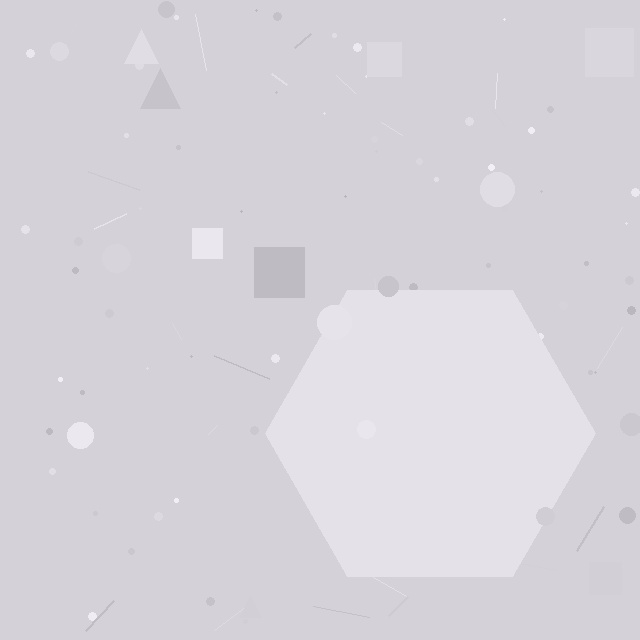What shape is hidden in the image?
A hexagon is hidden in the image.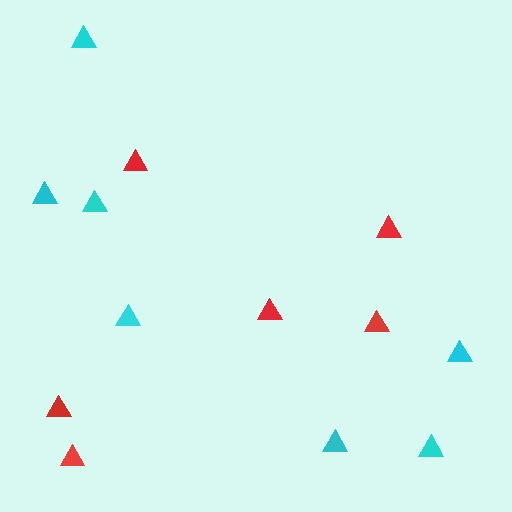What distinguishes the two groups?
There are 2 groups: one group of red triangles (6) and one group of cyan triangles (7).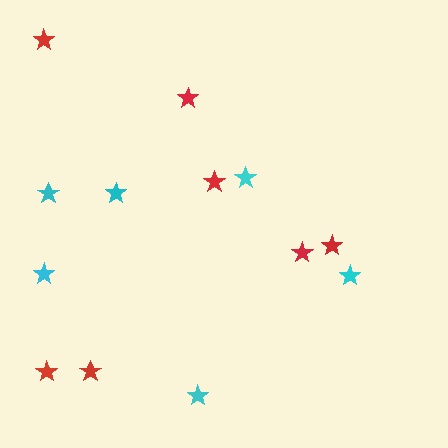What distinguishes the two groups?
There are 2 groups: one group of red stars (7) and one group of cyan stars (6).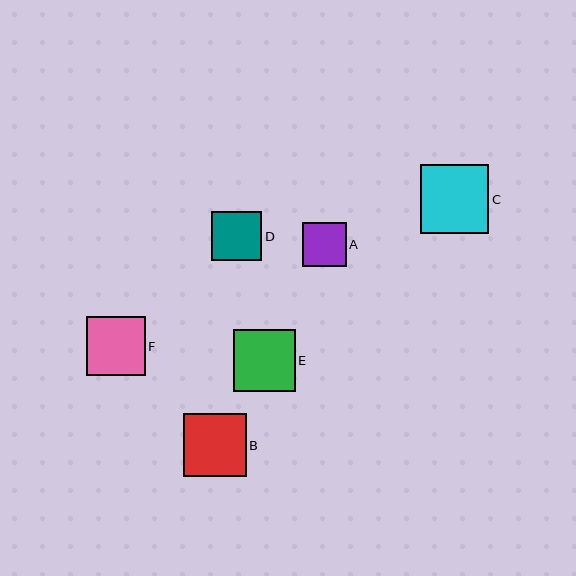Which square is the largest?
Square C is the largest with a size of approximately 68 pixels.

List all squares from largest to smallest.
From largest to smallest: C, B, E, F, D, A.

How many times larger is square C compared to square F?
Square C is approximately 1.2 times the size of square F.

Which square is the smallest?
Square A is the smallest with a size of approximately 43 pixels.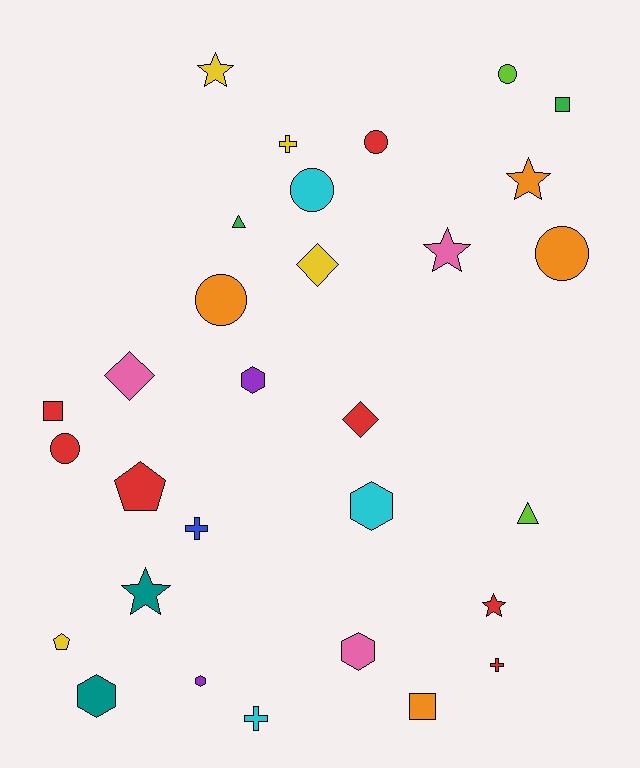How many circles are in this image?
There are 6 circles.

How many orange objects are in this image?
There are 4 orange objects.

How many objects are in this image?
There are 30 objects.